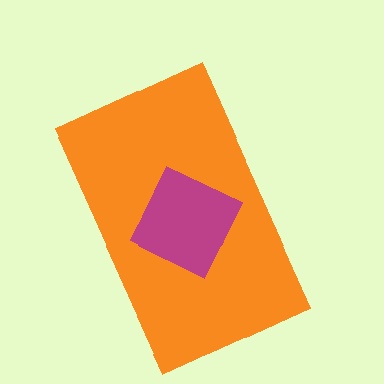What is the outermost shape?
The orange rectangle.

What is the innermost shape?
The magenta square.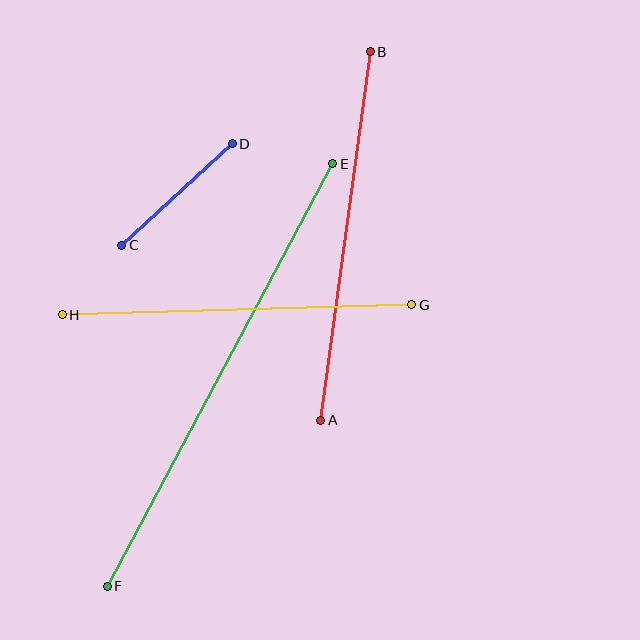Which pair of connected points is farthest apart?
Points E and F are farthest apart.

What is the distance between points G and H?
The distance is approximately 350 pixels.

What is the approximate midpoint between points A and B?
The midpoint is at approximately (346, 236) pixels.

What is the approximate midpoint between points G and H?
The midpoint is at approximately (237, 310) pixels.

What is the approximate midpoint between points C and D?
The midpoint is at approximately (177, 195) pixels.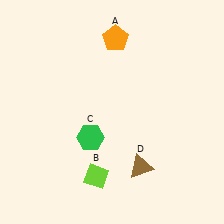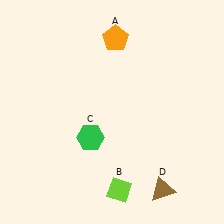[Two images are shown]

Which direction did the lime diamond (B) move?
The lime diamond (B) moved right.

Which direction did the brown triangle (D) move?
The brown triangle (D) moved down.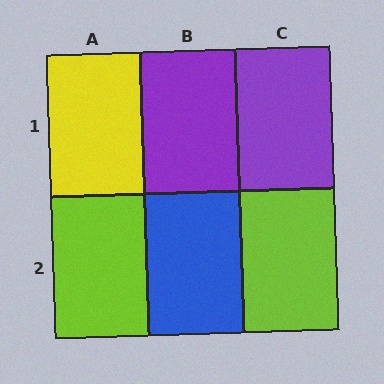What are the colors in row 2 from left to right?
Lime, blue, lime.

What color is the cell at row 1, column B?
Purple.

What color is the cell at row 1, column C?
Purple.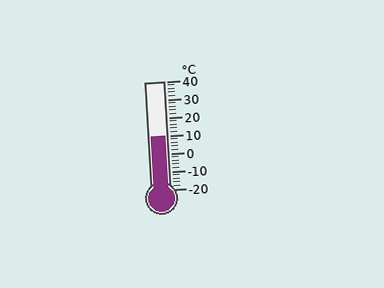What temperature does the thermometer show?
The thermometer shows approximately 10°C.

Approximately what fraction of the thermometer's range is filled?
The thermometer is filled to approximately 50% of its range.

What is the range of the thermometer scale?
The thermometer scale ranges from -20°C to 40°C.